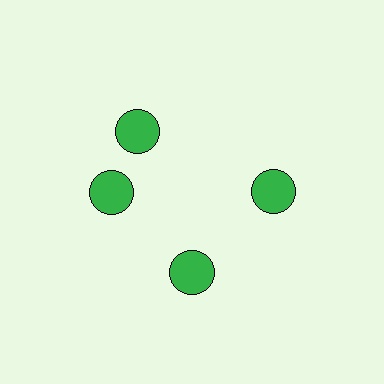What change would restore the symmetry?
The symmetry would be restored by rotating it back into even spacing with its neighbors so that all 4 circles sit at equal angles and equal distance from the center.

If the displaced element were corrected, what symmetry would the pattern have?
It would have 4-fold rotational symmetry — the pattern would map onto itself every 90 degrees.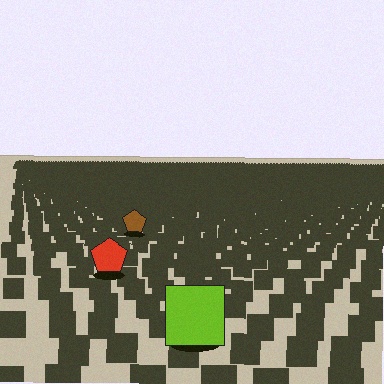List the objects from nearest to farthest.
From nearest to farthest: the lime square, the red pentagon, the brown pentagon.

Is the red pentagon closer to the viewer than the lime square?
No. The lime square is closer — you can tell from the texture gradient: the ground texture is coarser near it.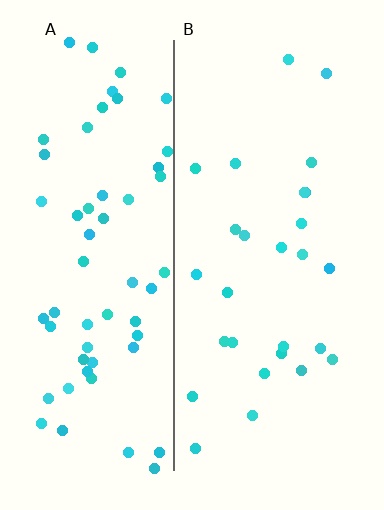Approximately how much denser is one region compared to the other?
Approximately 2.2× — region A over region B.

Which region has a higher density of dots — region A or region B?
A (the left).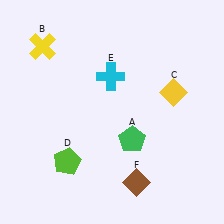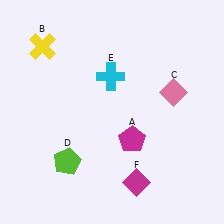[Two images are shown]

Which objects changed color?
A changed from green to magenta. C changed from yellow to pink. F changed from brown to magenta.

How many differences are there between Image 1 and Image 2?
There are 3 differences between the two images.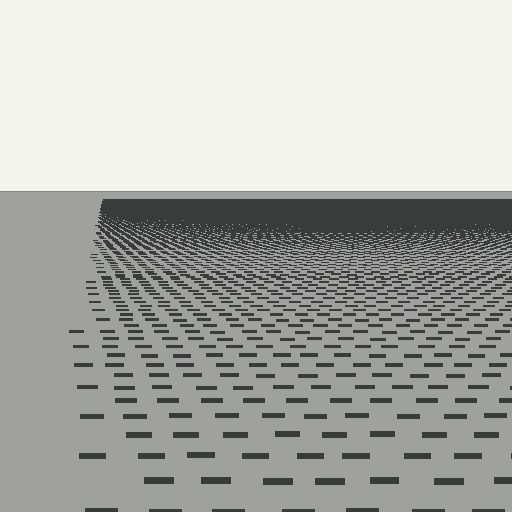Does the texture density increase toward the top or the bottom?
Density increases toward the top.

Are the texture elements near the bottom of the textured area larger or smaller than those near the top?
Larger. Near the bottom, elements are closer to the viewer and appear at a bigger on-screen size.